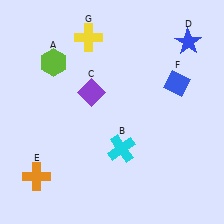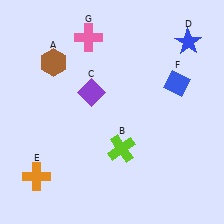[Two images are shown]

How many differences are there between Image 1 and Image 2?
There are 3 differences between the two images.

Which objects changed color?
A changed from lime to brown. B changed from cyan to lime. G changed from yellow to pink.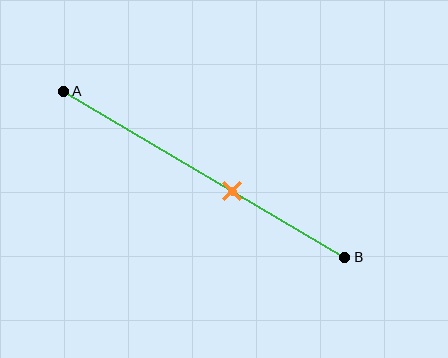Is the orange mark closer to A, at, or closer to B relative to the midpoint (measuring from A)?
The orange mark is closer to point B than the midpoint of segment AB.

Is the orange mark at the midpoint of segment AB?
No, the mark is at about 60% from A, not at the 50% midpoint.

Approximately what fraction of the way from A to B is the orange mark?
The orange mark is approximately 60% of the way from A to B.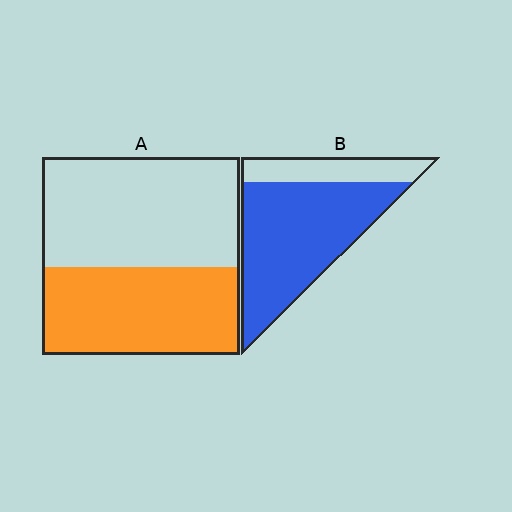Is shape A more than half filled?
No.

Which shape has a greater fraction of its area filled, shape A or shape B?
Shape B.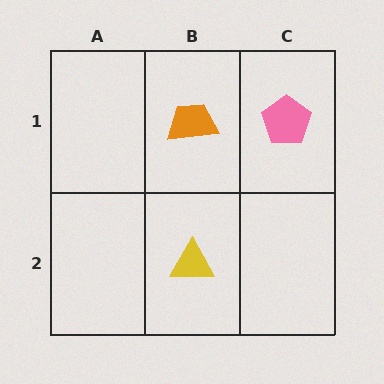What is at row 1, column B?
An orange trapezoid.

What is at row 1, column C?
A pink pentagon.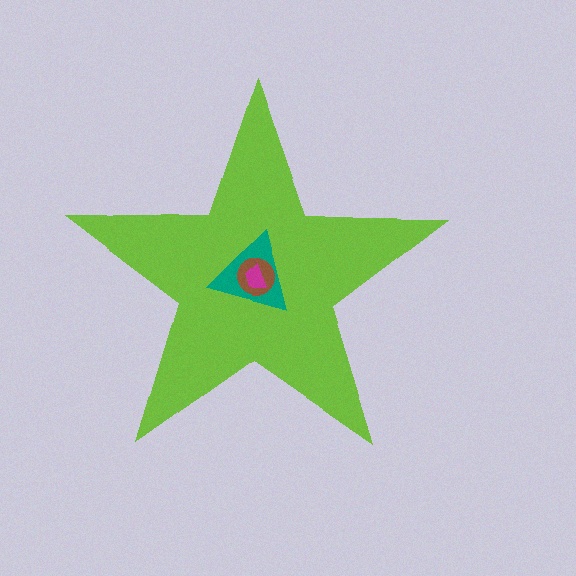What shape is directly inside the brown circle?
The magenta trapezoid.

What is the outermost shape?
The lime star.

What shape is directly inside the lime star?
The teal triangle.